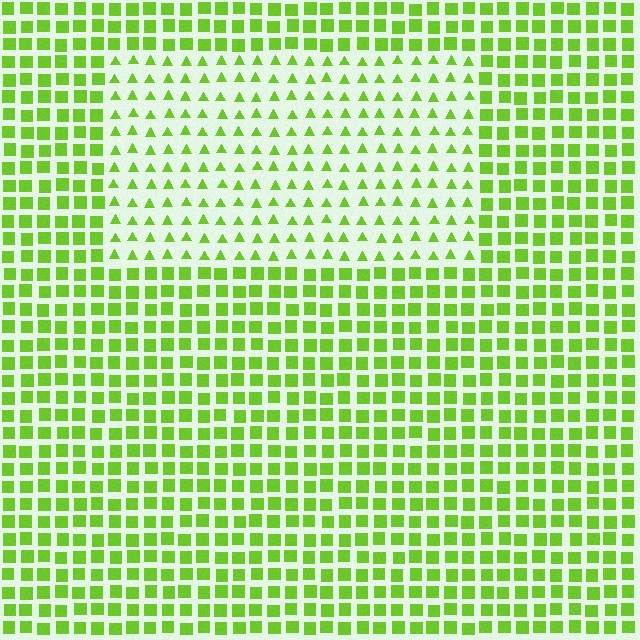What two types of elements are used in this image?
The image uses triangles inside the rectangle region and squares outside it.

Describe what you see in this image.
The image is filled with small lime elements arranged in a uniform grid. A rectangle-shaped region contains triangles, while the surrounding area contains squares. The boundary is defined purely by the change in element shape.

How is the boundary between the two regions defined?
The boundary is defined by a change in element shape: triangles inside vs. squares outside. All elements share the same color and spacing.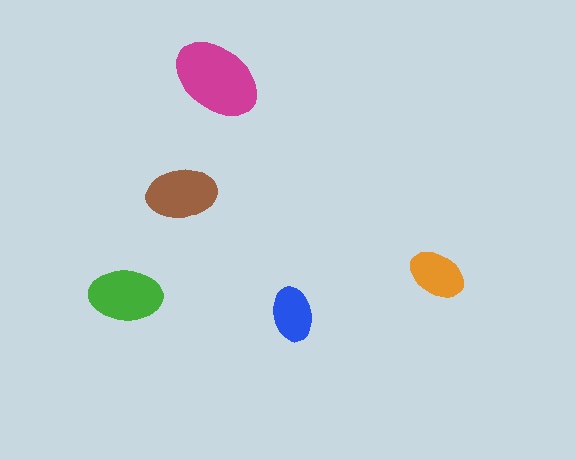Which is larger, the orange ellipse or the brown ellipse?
The brown one.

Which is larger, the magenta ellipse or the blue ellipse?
The magenta one.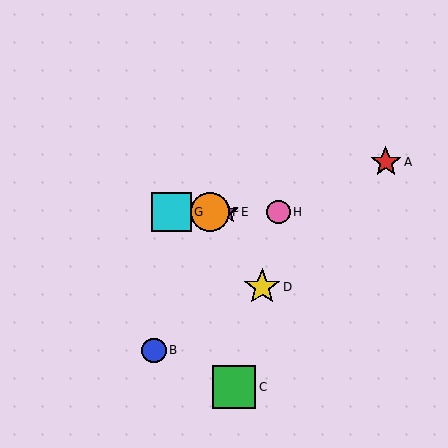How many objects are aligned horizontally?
4 objects (E, F, G, H) are aligned horizontally.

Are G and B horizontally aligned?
No, G is at y≈212 and B is at y≈350.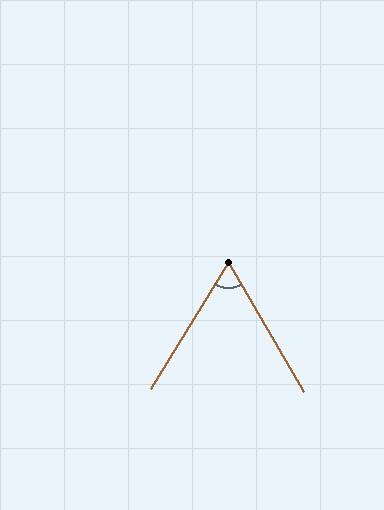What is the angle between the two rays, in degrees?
Approximately 62 degrees.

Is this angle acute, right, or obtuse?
It is acute.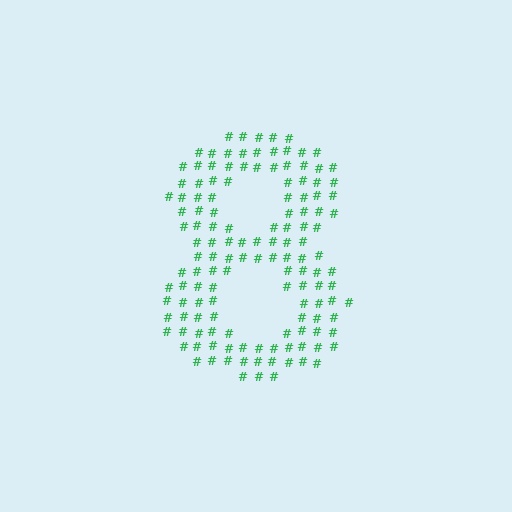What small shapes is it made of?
It is made of small hash symbols.